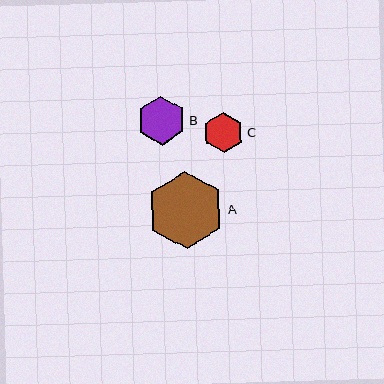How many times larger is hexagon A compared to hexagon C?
Hexagon A is approximately 1.9 times the size of hexagon C.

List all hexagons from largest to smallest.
From largest to smallest: A, B, C.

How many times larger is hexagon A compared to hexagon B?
Hexagon A is approximately 1.6 times the size of hexagon B.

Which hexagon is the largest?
Hexagon A is the largest with a size of approximately 77 pixels.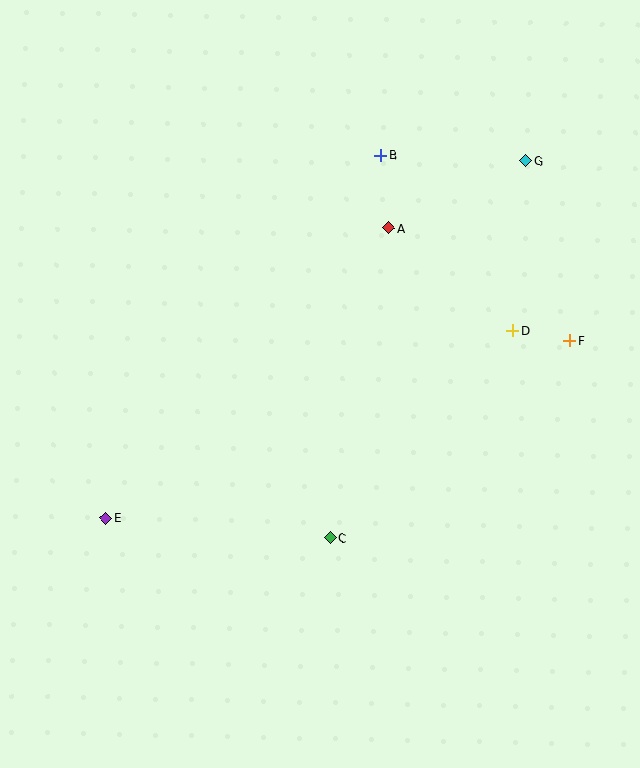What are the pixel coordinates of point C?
Point C is at (330, 538).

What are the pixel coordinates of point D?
Point D is at (513, 331).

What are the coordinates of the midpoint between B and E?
The midpoint between B and E is at (243, 337).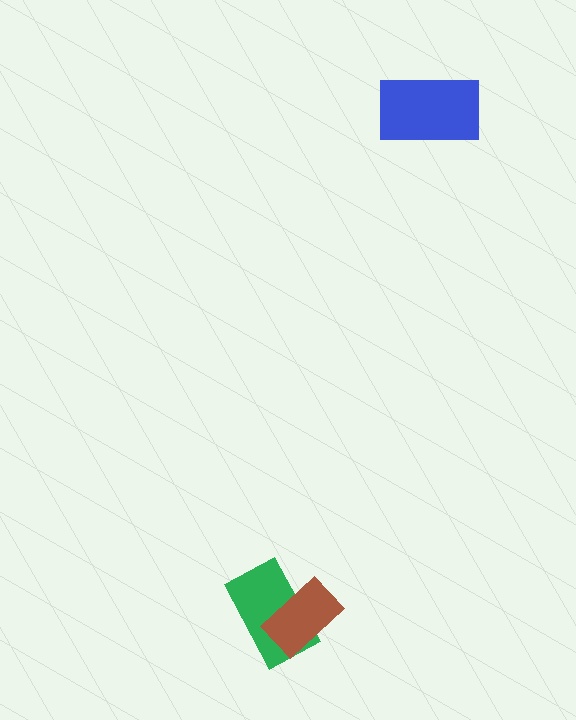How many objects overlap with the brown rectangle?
1 object overlaps with the brown rectangle.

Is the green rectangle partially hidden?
Yes, it is partially covered by another shape.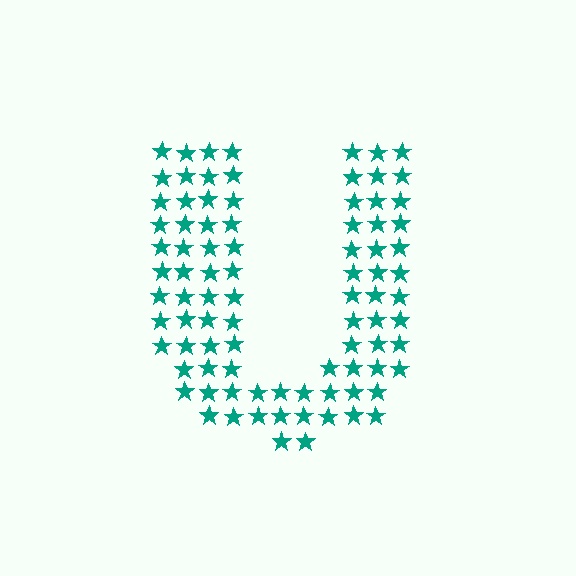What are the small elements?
The small elements are stars.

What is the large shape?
The large shape is the letter U.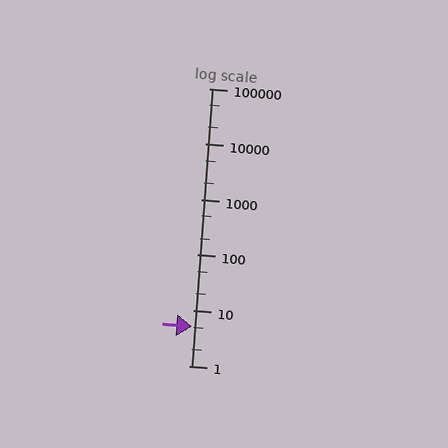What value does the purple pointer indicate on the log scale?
The pointer indicates approximately 5.2.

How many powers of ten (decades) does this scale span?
The scale spans 5 decades, from 1 to 100000.